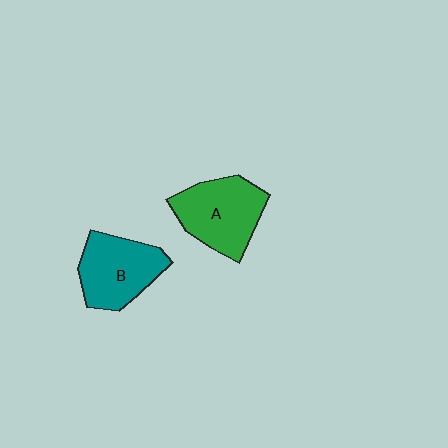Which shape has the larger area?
Shape A (green).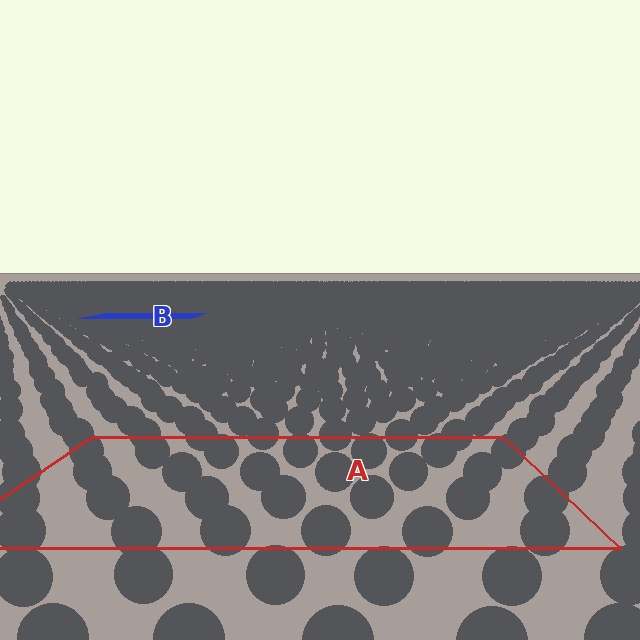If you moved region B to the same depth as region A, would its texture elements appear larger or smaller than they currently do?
They would appear larger. At a closer depth, the same texture elements are projected at a bigger on-screen size.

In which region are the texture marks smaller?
The texture marks are smaller in region B, because it is farther away.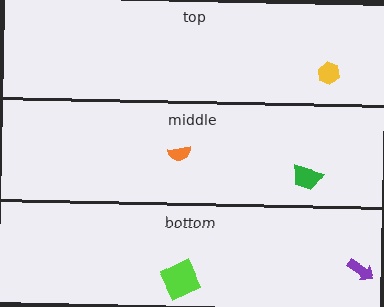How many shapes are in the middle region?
2.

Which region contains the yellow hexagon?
The top region.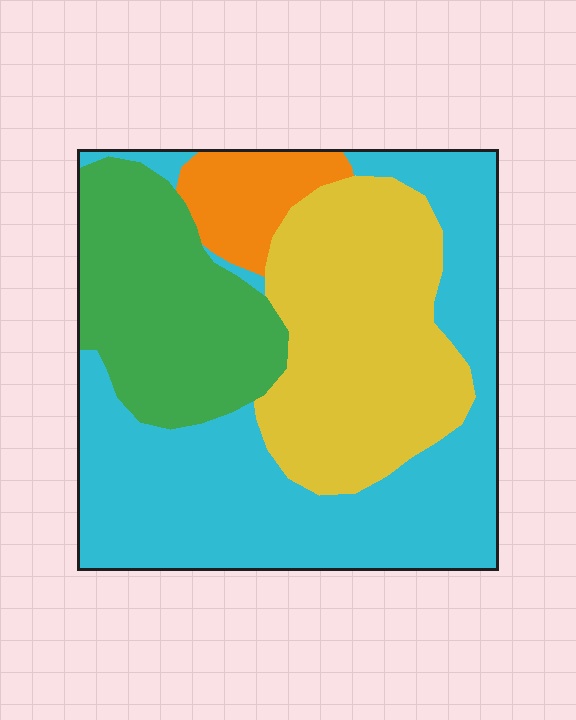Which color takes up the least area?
Orange, at roughly 5%.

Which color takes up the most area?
Cyan, at roughly 45%.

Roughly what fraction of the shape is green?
Green takes up about one fifth (1/5) of the shape.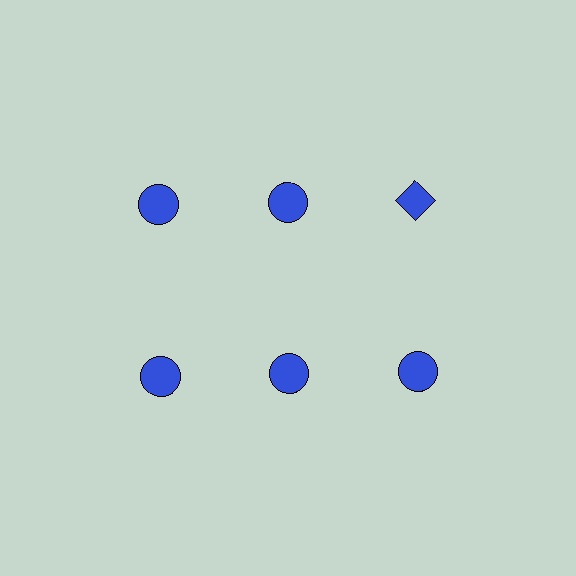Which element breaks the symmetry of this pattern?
The blue diamond in the top row, center column breaks the symmetry. All other shapes are blue circles.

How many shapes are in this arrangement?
There are 6 shapes arranged in a grid pattern.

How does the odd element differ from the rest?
It has a different shape: diamond instead of circle.